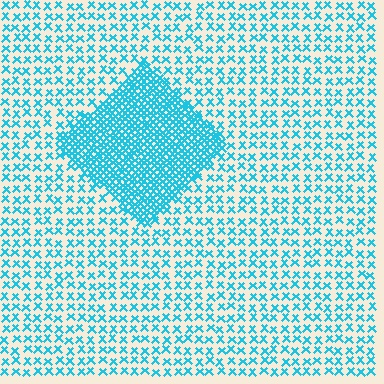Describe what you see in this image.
The image contains small cyan elements arranged at two different densities. A diamond-shaped region is visible where the elements are more densely packed than the surrounding area.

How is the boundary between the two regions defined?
The boundary is defined by a change in element density (approximately 2.9x ratio). All elements are the same color, size, and shape.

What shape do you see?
I see a diamond.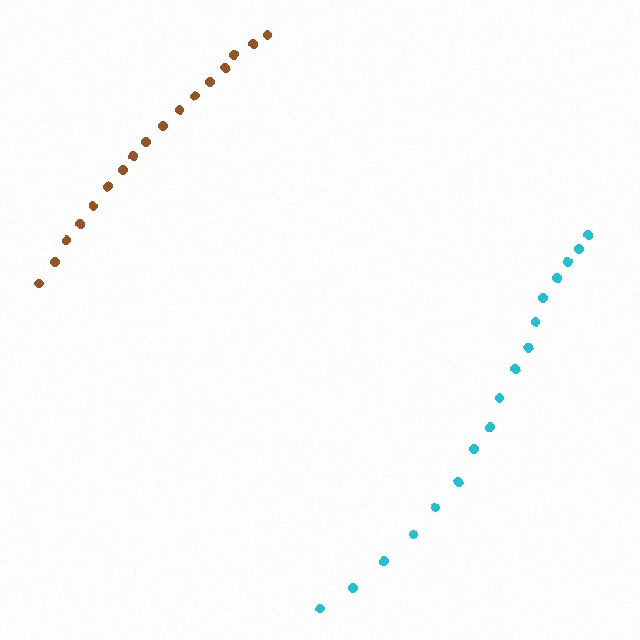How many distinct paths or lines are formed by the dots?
There are 2 distinct paths.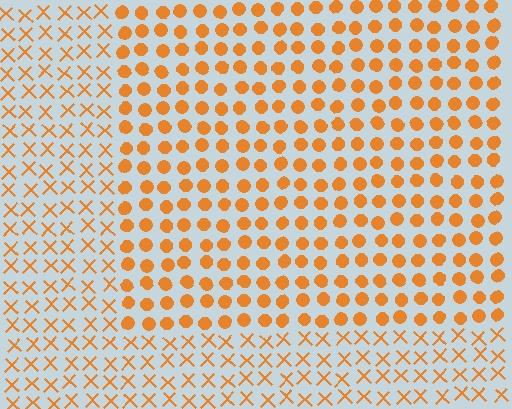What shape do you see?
I see a rectangle.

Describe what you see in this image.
The image is filled with small orange elements arranged in a uniform grid. A rectangle-shaped region contains circles, while the surrounding area contains X marks. The boundary is defined purely by the change in element shape.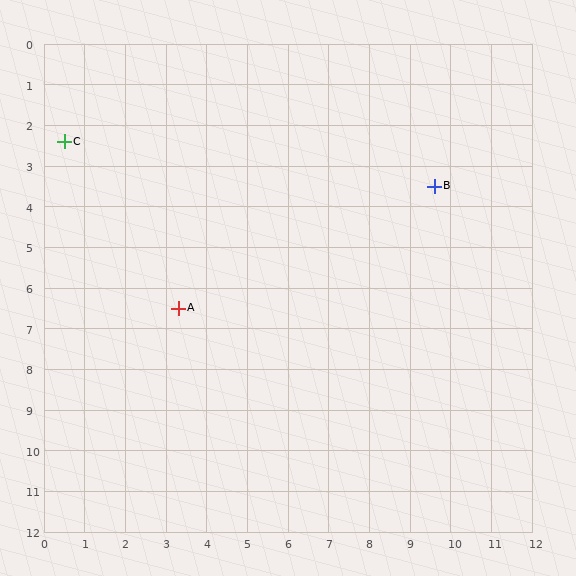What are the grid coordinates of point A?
Point A is at approximately (3.3, 6.5).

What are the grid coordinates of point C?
Point C is at approximately (0.5, 2.4).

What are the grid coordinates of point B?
Point B is at approximately (9.6, 3.5).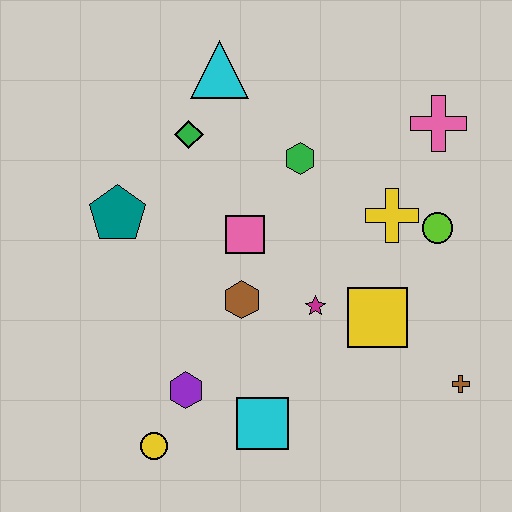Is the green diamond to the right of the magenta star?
No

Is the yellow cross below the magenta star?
No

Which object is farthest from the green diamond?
The brown cross is farthest from the green diamond.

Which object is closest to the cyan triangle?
The green diamond is closest to the cyan triangle.